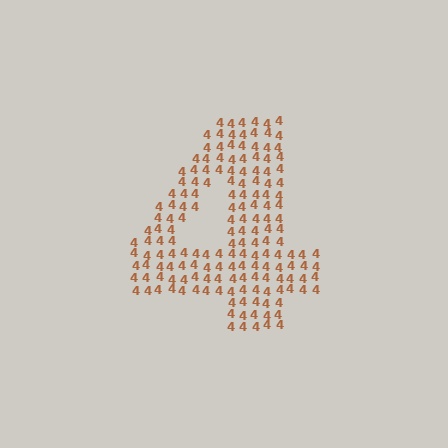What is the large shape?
The large shape is the digit 4.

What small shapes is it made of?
It is made of small digit 4's.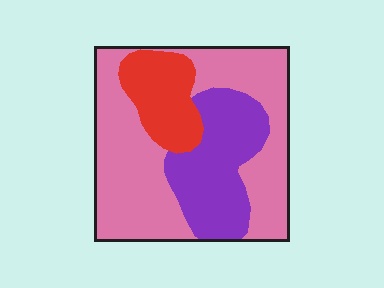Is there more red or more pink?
Pink.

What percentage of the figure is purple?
Purple covers roughly 25% of the figure.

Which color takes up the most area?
Pink, at roughly 55%.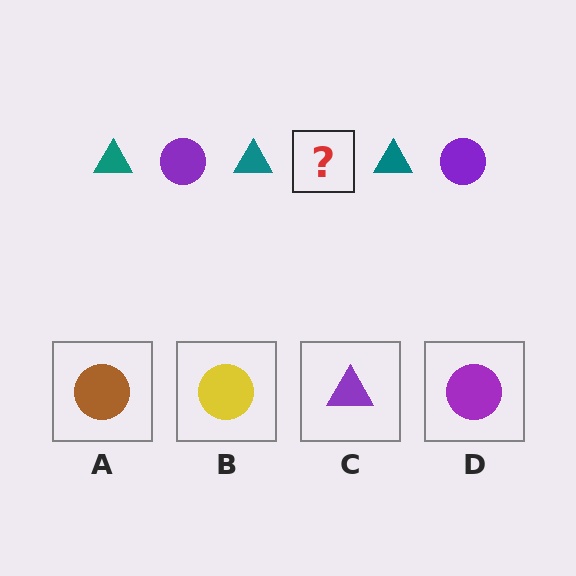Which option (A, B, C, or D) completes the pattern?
D.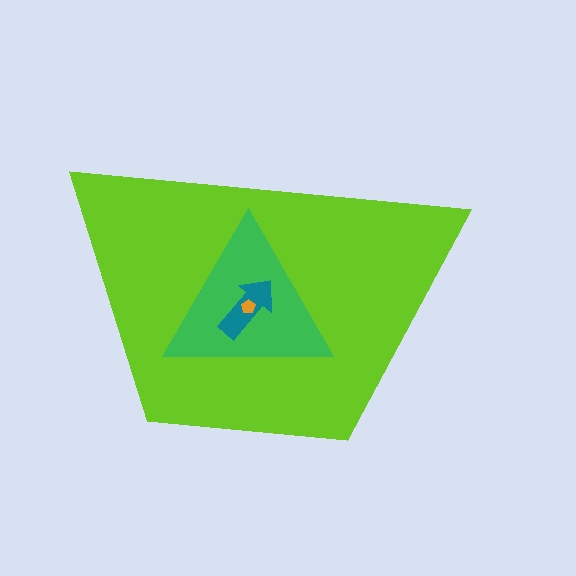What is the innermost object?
The orange pentagon.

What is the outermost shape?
The lime trapezoid.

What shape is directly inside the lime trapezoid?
The green triangle.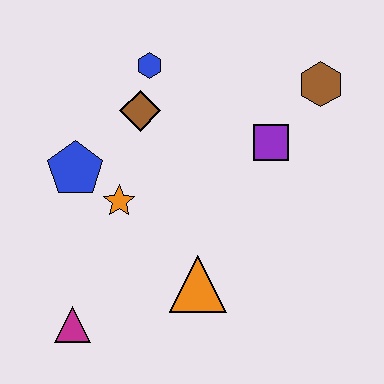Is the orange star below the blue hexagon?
Yes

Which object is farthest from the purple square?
The magenta triangle is farthest from the purple square.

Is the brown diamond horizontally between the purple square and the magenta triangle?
Yes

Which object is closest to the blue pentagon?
The orange star is closest to the blue pentagon.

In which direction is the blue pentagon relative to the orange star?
The blue pentagon is to the left of the orange star.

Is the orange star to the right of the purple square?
No